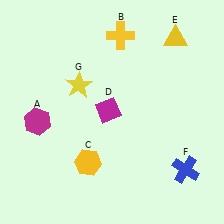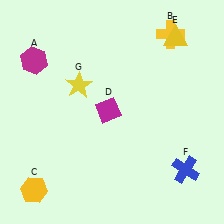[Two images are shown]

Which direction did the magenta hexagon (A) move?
The magenta hexagon (A) moved up.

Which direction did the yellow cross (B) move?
The yellow cross (B) moved right.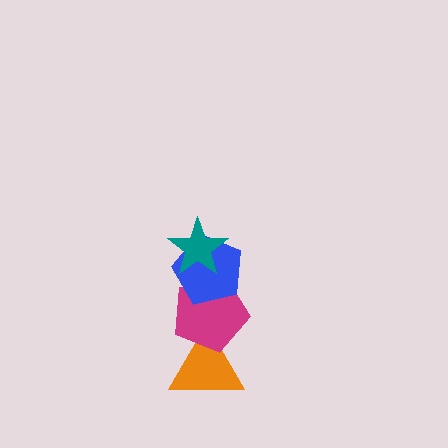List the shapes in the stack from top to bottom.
From top to bottom: the teal star, the blue pentagon, the magenta pentagon, the orange triangle.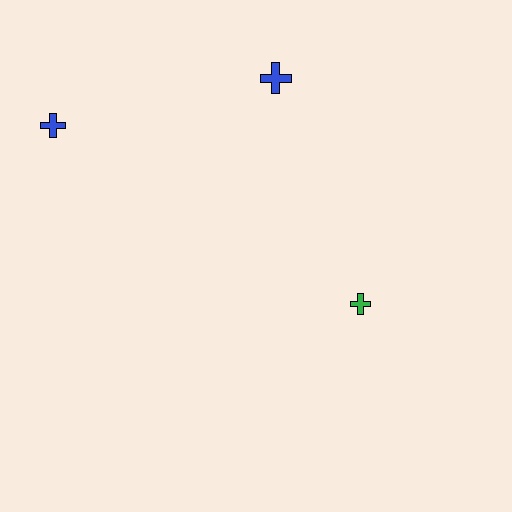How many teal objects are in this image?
There are no teal objects.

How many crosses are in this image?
There are 3 crosses.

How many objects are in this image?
There are 3 objects.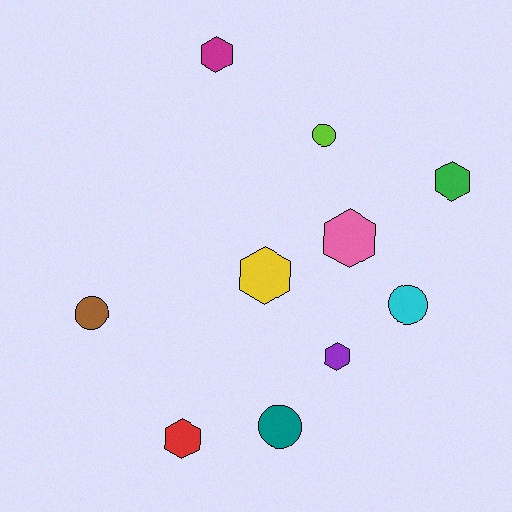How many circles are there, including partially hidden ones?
There are 4 circles.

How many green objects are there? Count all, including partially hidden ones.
There is 1 green object.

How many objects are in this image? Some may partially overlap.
There are 10 objects.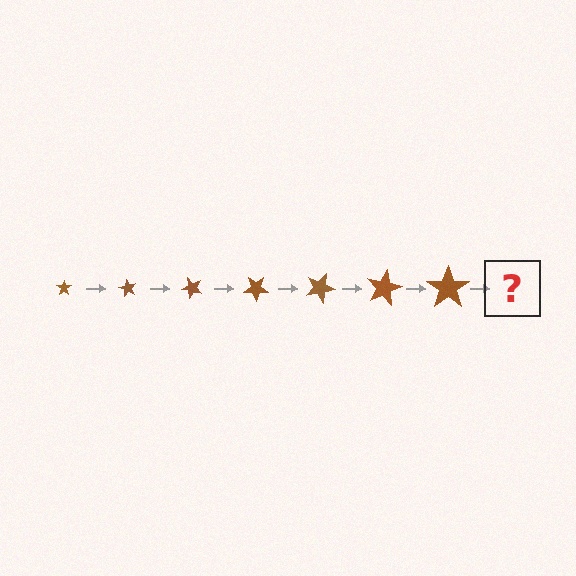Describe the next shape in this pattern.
It should be a star, larger than the previous one and rotated 420 degrees from the start.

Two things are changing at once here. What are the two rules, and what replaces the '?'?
The two rules are that the star grows larger each step and it rotates 60 degrees each step. The '?' should be a star, larger than the previous one and rotated 420 degrees from the start.